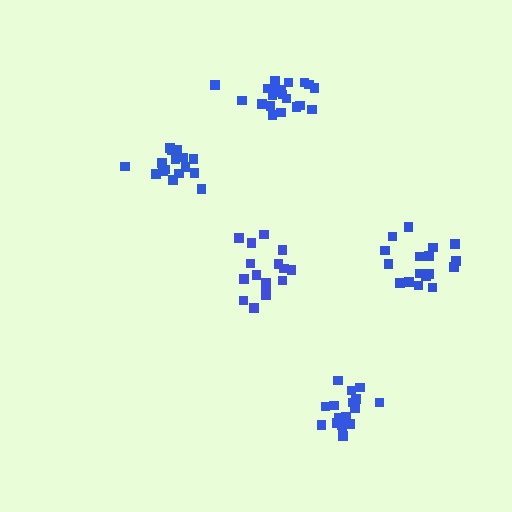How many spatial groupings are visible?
There are 5 spatial groupings.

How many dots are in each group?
Group 1: 17 dots, Group 2: 17 dots, Group 3: 21 dots, Group 4: 17 dots, Group 5: 17 dots (89 total).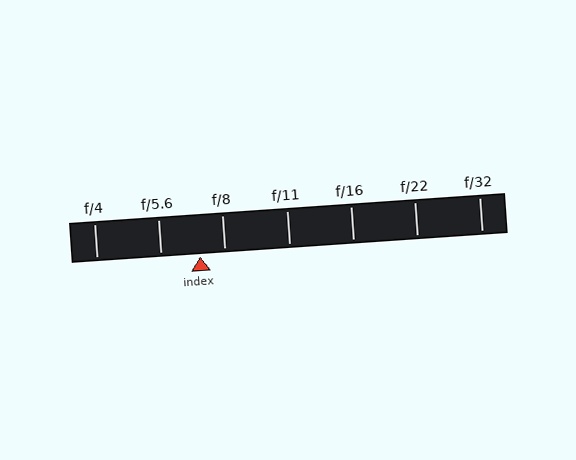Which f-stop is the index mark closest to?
The index mark is closest to f/8.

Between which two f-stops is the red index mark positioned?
The index mark is between f/5.6 and f/8.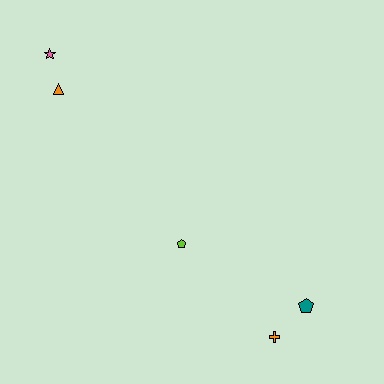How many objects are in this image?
There are 5 objects.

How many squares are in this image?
There are no squares.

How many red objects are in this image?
There are no red objects.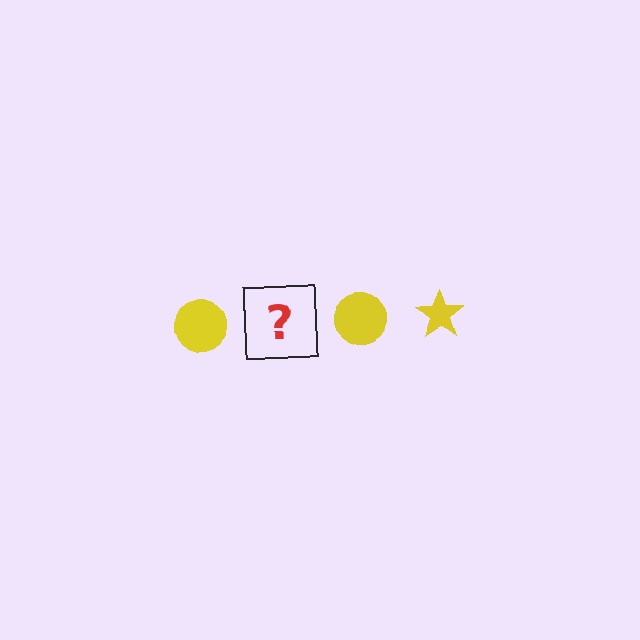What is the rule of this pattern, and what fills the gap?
The rule is that the pattern cycles through circle, star shapes in yellow. The gap should be filled with a yellow star.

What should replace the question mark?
The question mark should be replaced with a yellow star.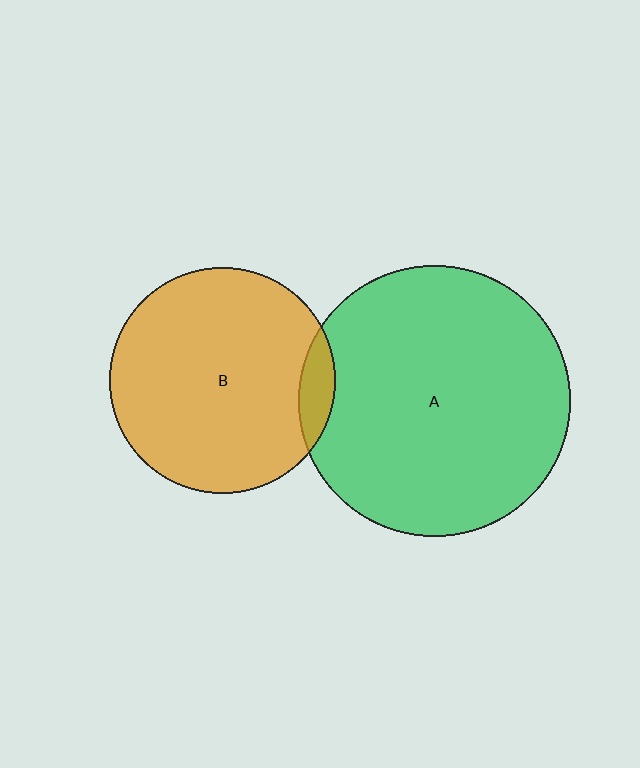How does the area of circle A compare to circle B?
Approximately 1.4 times.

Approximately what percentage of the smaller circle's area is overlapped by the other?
Approximately 10%.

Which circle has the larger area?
Circle A (green).